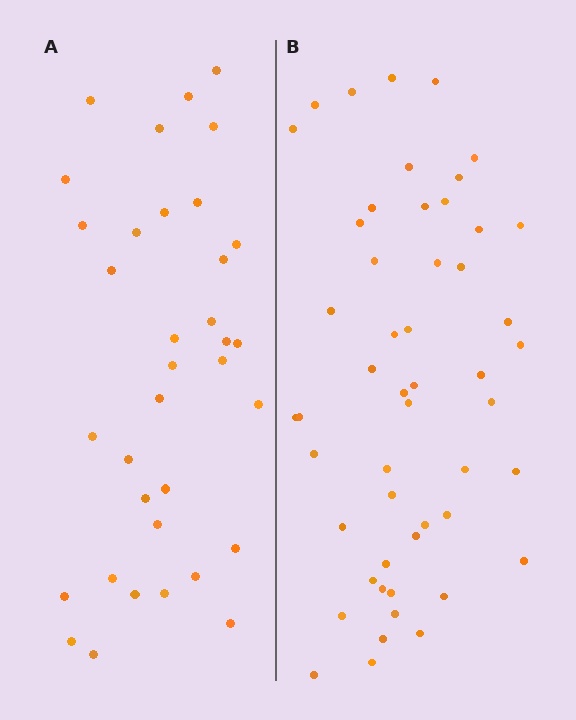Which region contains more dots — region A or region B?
Region B (the right region) has more dots.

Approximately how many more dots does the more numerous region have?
Region B has approximately 15 more dots than region A.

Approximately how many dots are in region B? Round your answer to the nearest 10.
About 50 dots. (The exact count is 51, which rounds to 50.)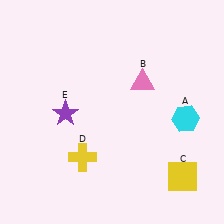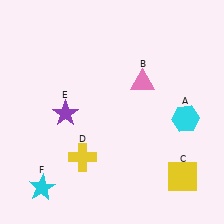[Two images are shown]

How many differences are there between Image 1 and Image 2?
There is 1 difference between the two images.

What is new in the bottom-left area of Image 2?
A cyan star (F) was added in the bottom-left area of Image 2.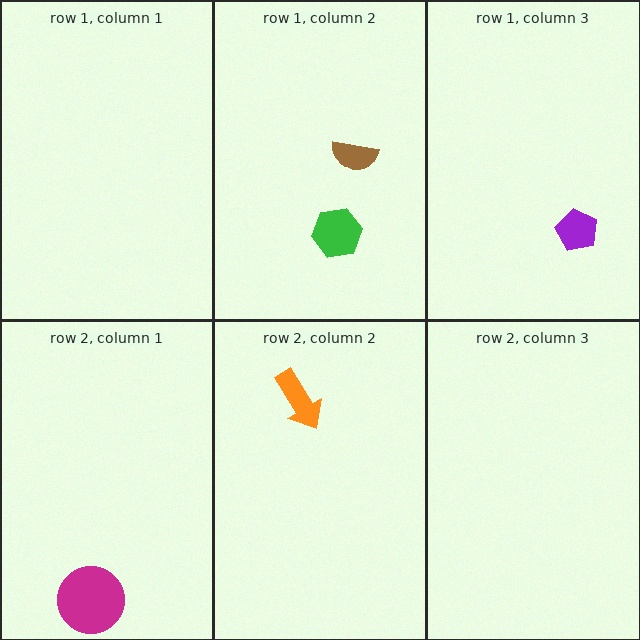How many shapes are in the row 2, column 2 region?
1.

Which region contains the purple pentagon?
The row 1, column 3 region.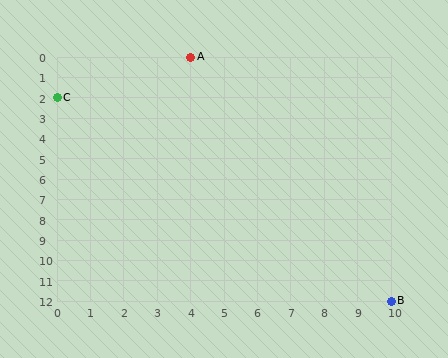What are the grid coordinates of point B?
Point B is at grid coordinates (10, 12).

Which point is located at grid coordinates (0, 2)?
Point C is at (0, 2).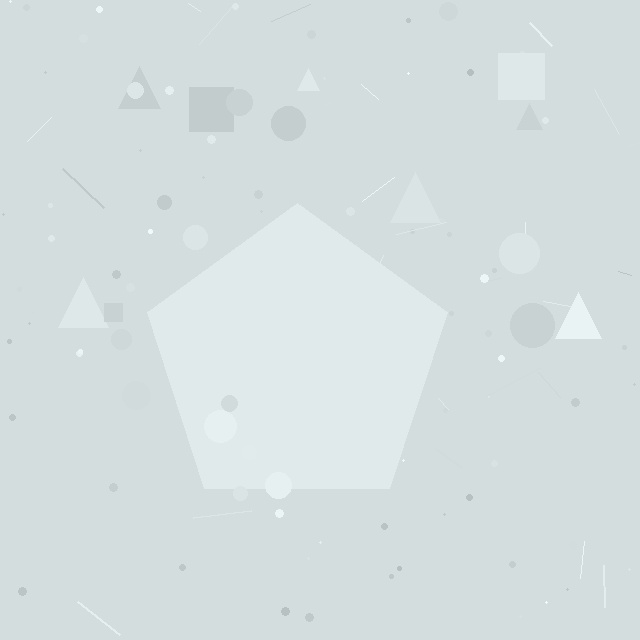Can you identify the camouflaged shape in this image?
The camouflaged shape is a pentagon.